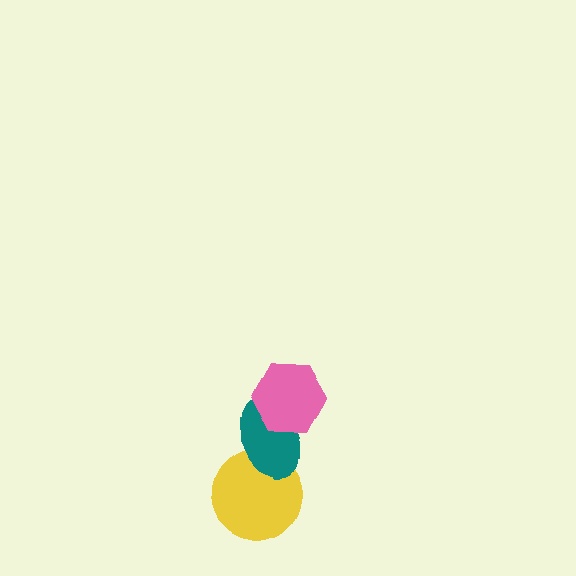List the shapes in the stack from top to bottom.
From top to bottom: the pink hexagon, the teal ellipse, the yellow circle.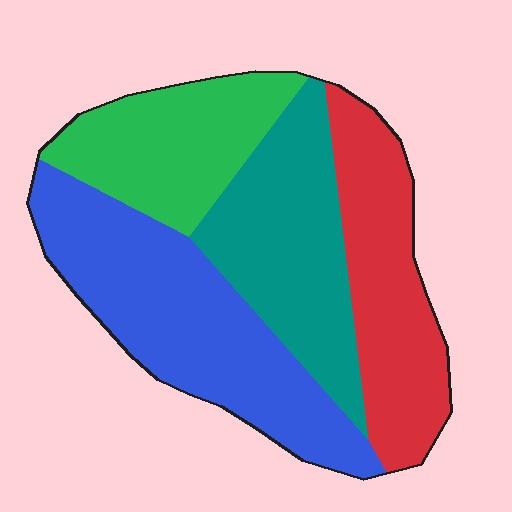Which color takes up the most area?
Blue, at roughly 35%.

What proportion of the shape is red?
Red takes up about one quarter (1/4) of the shape.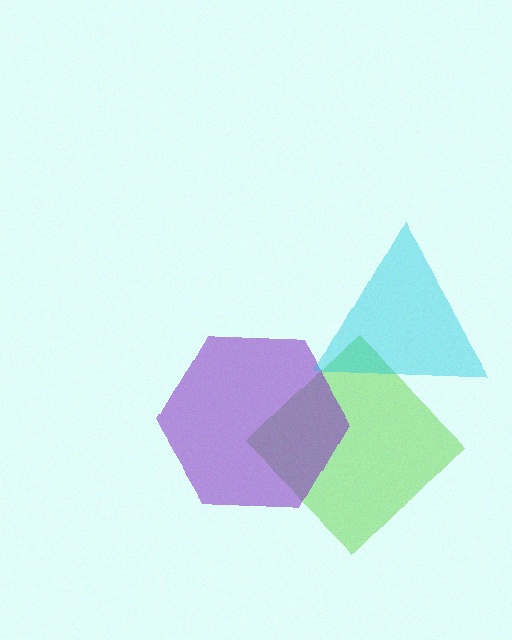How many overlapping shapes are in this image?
There are 3 overlapping shapes in the image.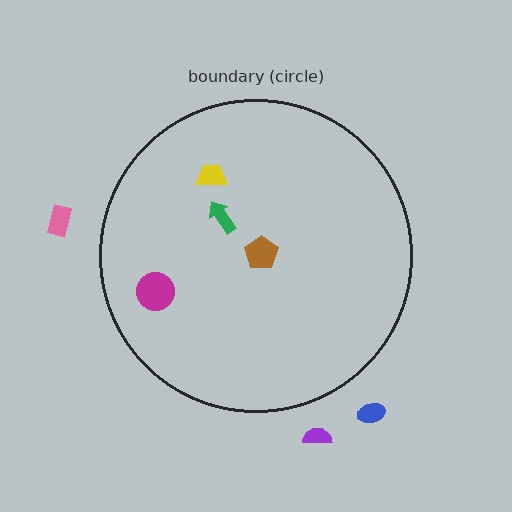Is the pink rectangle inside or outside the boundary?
Outside.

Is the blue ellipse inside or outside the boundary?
Outside.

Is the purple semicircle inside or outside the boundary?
Outside.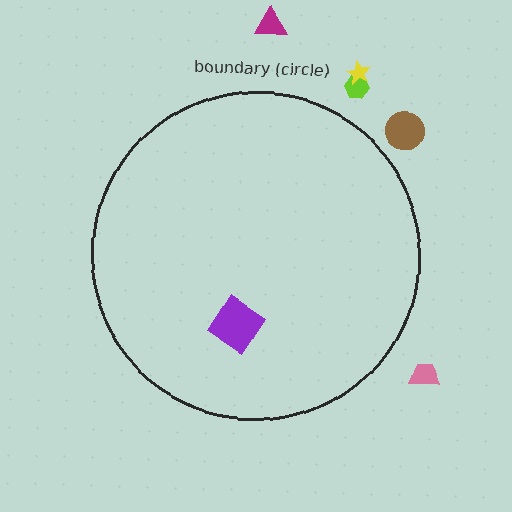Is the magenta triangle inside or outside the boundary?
Outside.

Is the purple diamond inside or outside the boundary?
Inside.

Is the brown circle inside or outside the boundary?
Outside.